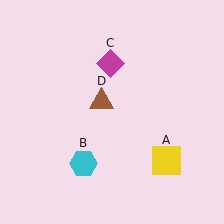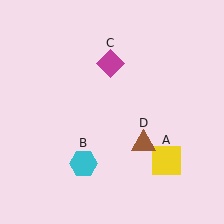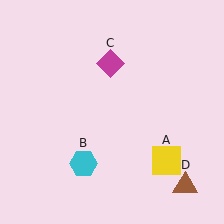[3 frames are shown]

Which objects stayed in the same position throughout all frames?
Yellow square (object A) and cyan hexagon (object B) and magenta diamond (object C) remained stationary.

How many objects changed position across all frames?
1 object changed position: brown triangle (object D).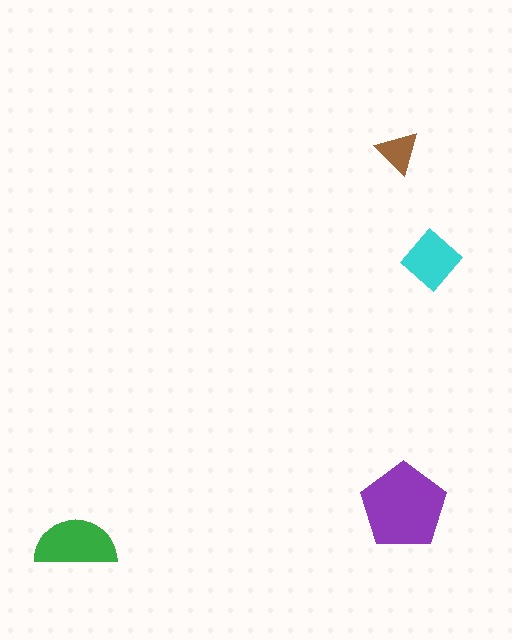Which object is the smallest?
The brown triangle.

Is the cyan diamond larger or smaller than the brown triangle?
Larger.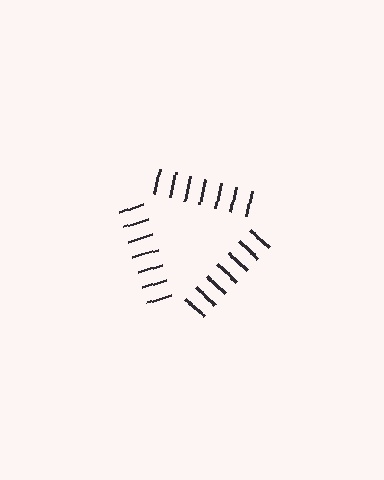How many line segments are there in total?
21 — 7 along each of the 3 edges.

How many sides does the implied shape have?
3 sides — the line-ends trace a triangle.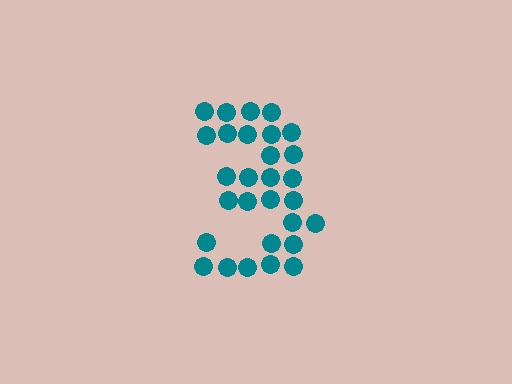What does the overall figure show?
The overall figure shows the digit 3.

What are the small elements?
The small elements are circles.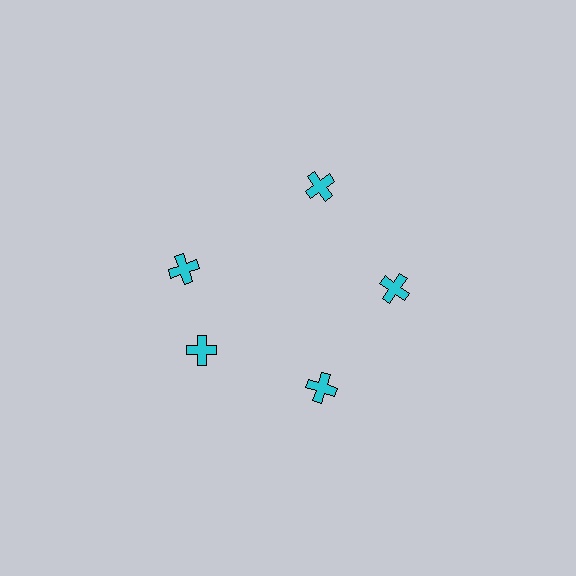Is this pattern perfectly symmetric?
No. The 5 cyan crosses are arranged in a ring, but one element near the 10 o'clock position is rotated out of alignment along the ring, breaking the 5-fold rotational symmetry.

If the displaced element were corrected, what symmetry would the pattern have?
It would have 5-fold rotational symmetry — the pattern would map onto itself every 72 degrees.